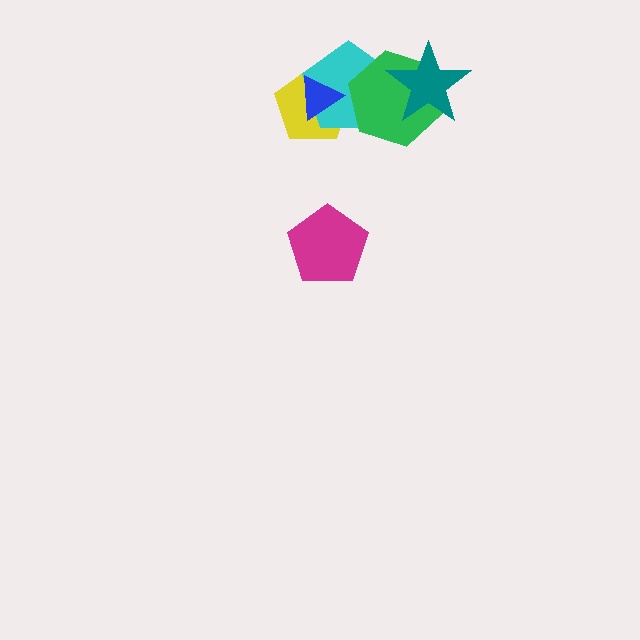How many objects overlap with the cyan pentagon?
4 objects overlap with the cyan pentagon.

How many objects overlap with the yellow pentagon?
2 objects overlap with the yellow pentagon.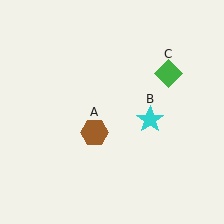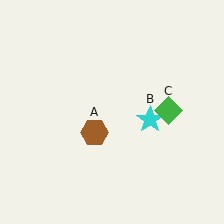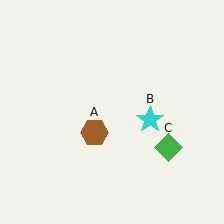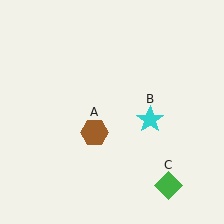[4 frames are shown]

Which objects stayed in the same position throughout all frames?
Brown hexagon (object A) and cyan star (object B) remained stationary.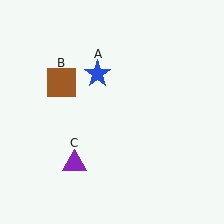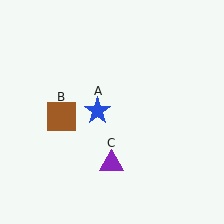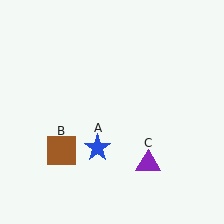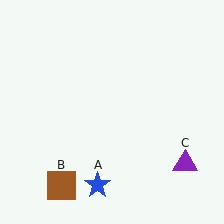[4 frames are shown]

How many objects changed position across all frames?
3 objects changed position: blue star (object A), brown square (object B), purple triangle (object C).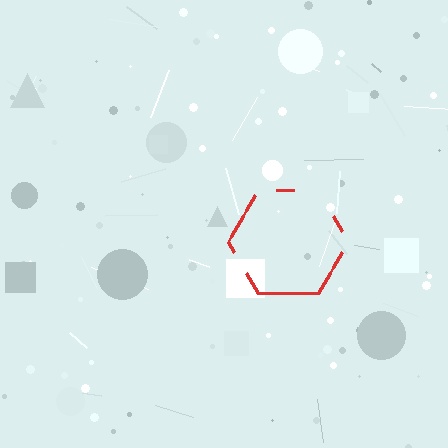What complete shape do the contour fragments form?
The contour fragments form a hexagon.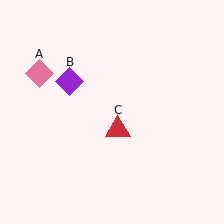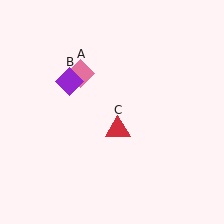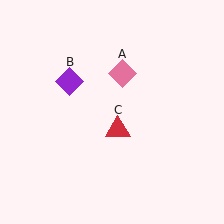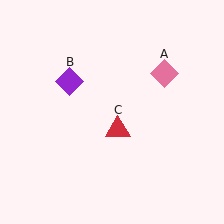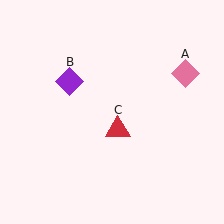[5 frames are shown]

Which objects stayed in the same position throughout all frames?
Purple diamond (object B) and red triangle (object C) remained stationary.